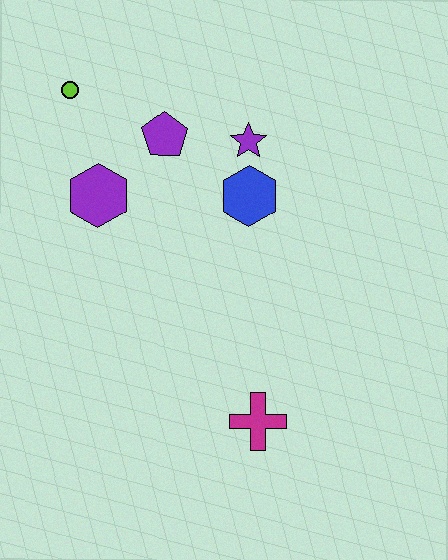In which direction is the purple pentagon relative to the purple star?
The purple pentagon is to the left of the purple star.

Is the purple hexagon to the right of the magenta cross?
No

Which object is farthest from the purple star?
The magenta cross is farthest from the purple star.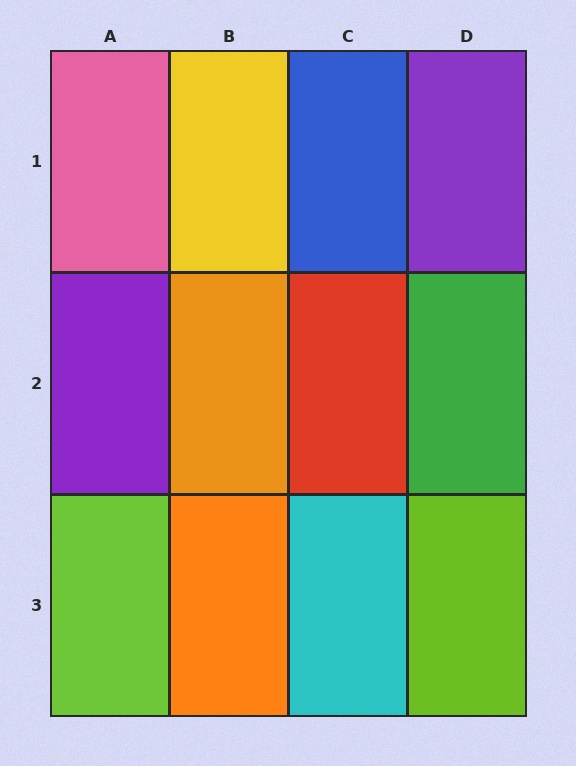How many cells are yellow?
1 cell is yellow.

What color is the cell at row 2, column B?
Orange.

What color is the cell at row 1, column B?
Yellow.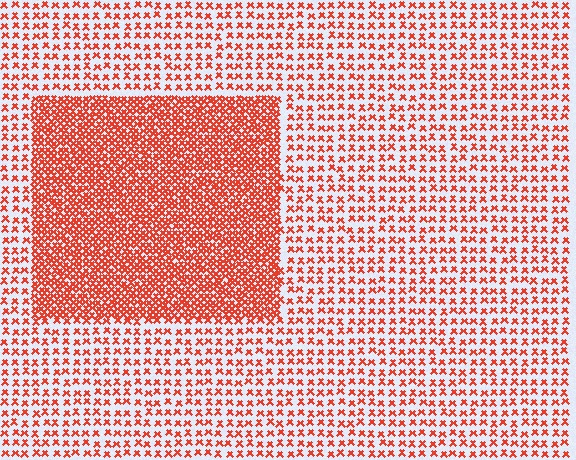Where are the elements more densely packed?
The elements are more densely packed inside the rectangle boundary.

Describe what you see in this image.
The image contains small red elements arranged at two different densities. A rectangle-shaped region is visible where the elements are more densely packed than the surrounding area.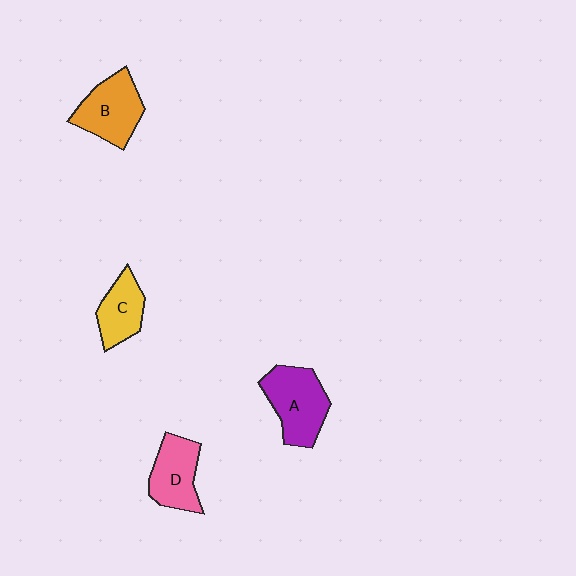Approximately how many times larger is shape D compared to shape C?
Approximately 1.2 times.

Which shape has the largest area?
Shape A (purple).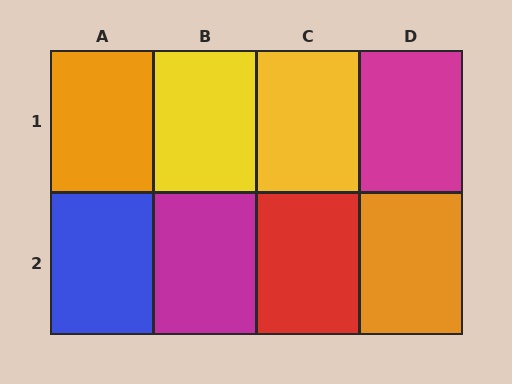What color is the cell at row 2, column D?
Orange.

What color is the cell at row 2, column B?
Magenta.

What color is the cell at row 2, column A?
Blue.